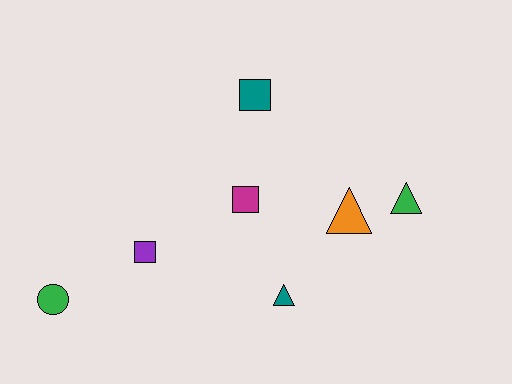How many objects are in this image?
There are 7 objects.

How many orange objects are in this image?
There is 1 orange object.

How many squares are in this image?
There are 3 squares.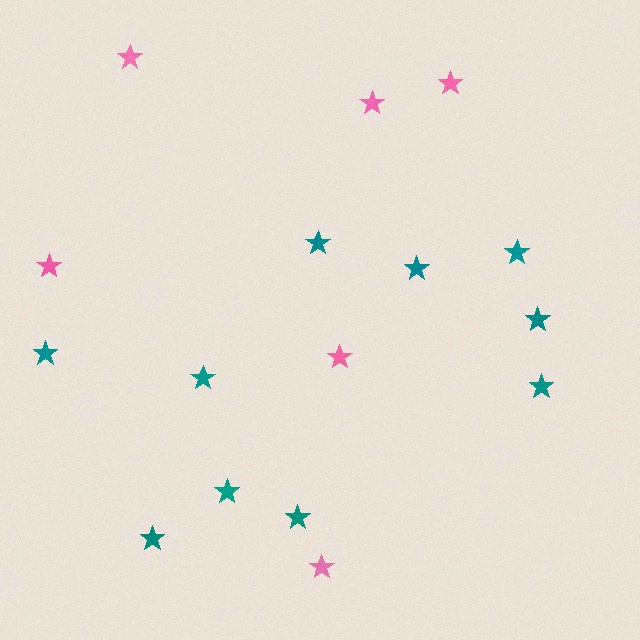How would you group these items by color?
There are 2 groups: one group of pink stars (6) and one group of teal stars (10).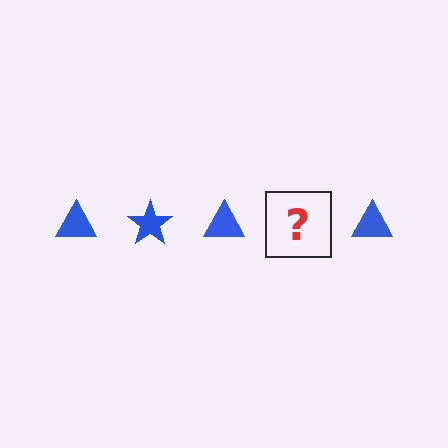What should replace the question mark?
The question mark should be replaced with a blue star.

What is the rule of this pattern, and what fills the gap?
The rule is that the pattern cycles through triangle, star shapes in blue. The gap should be filled with a blue star.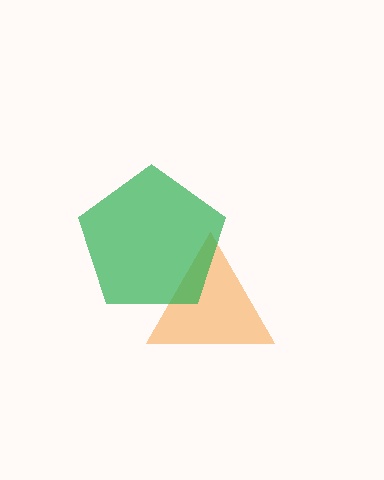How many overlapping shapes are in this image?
There are 2 overlapping shapes in the image.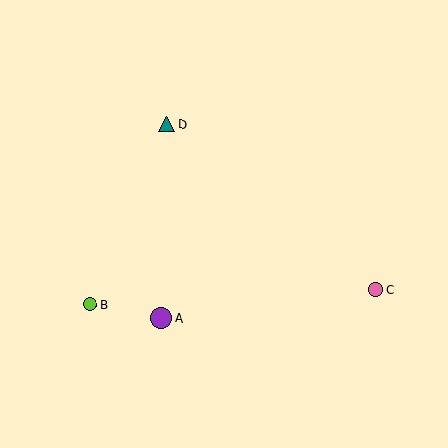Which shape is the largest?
The purple circle (labeled A) is the largest.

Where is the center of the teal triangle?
The center of the teal triangle is at (167, 124).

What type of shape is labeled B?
Shape B is a lime circle.